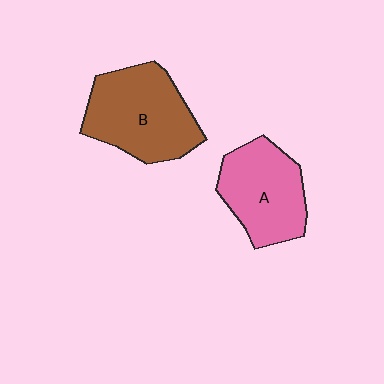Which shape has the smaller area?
Shape A (pink).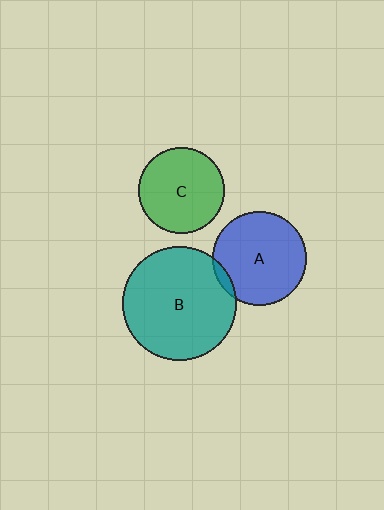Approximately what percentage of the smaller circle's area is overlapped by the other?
Approximately 5%.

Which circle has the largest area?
Circle B (teal).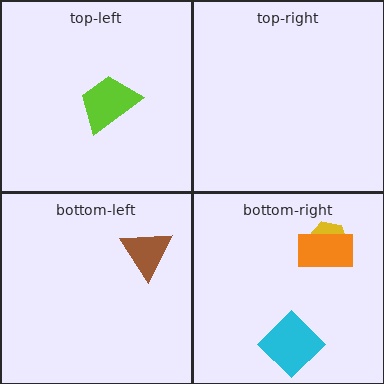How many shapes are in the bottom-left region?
1.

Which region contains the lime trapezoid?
The top-left region.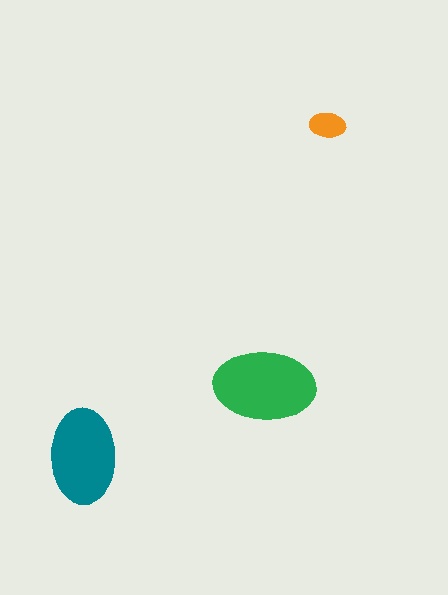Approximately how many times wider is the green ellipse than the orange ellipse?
About 3 times wider.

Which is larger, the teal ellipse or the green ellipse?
The green one.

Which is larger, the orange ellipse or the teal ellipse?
The teal one.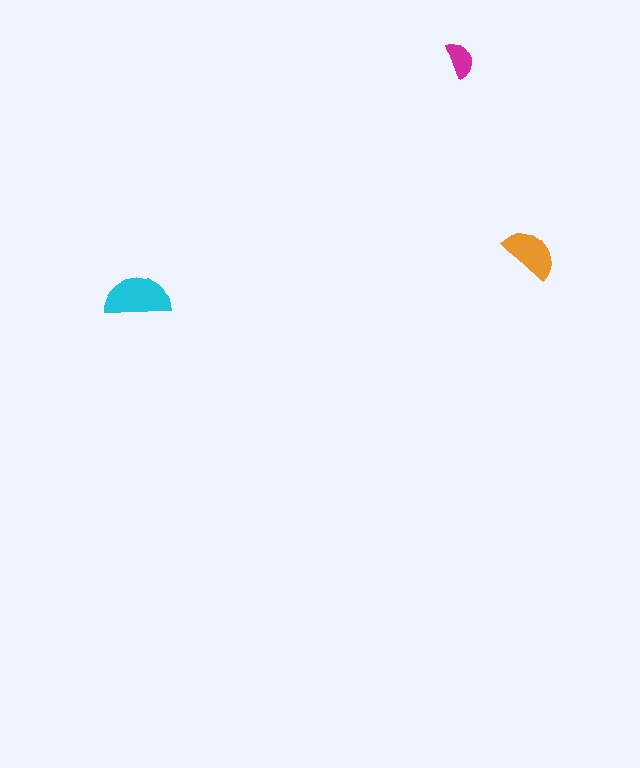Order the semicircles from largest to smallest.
the cyan one, the orange one, the magenta one.